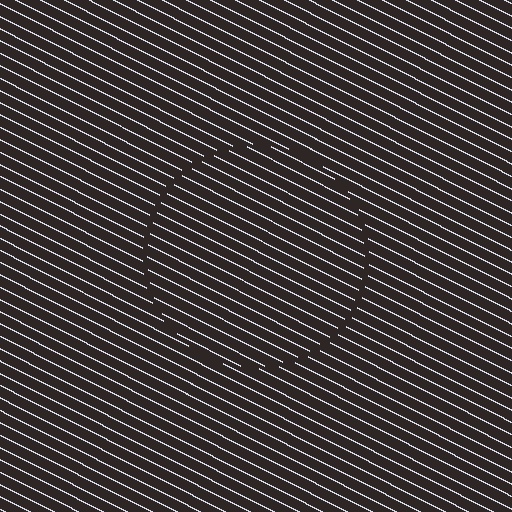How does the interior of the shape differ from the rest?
The interior of the shape contains the same grating, shifted by half a period — the contour is defined by the phase discontinuity where line-ends from the inner and outer gratings abut.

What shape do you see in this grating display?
An illusory circle. The interior of the shape contains the same grating, shifted by half a period — the contour is defined by the phase discontinuity where line-ends from the inner and outer gratings abut.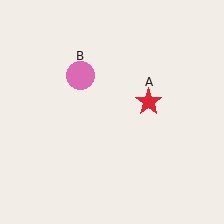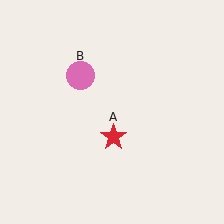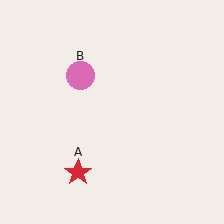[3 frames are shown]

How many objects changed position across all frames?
1 object changed position: red star (object A).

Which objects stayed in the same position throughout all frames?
Pink circle (object B) remained stationary.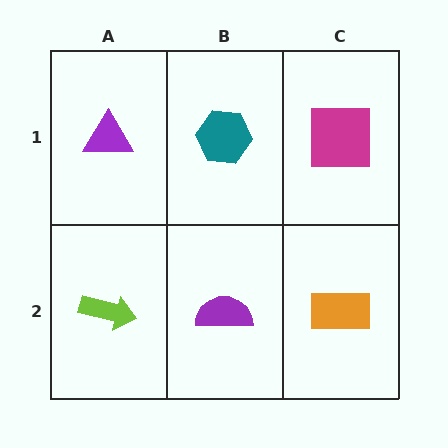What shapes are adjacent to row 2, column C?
A magenta square (row 1, column C), a purple semicircle (row 2, column B).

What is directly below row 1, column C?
An orange rectangle.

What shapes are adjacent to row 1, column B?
A purple semicircle (row 2, column B), a purple triangle (row 1, column A), a magenta square (row 1, column C).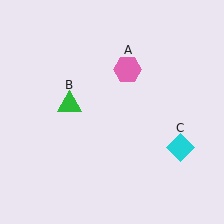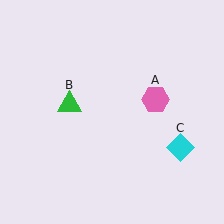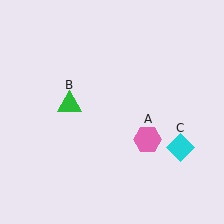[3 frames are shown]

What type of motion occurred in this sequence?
The pink hexagon (object A) rotated clockwise around the center of the scene.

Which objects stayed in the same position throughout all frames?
Green triangle (object B) and cyan diamond (object C) remained stationary.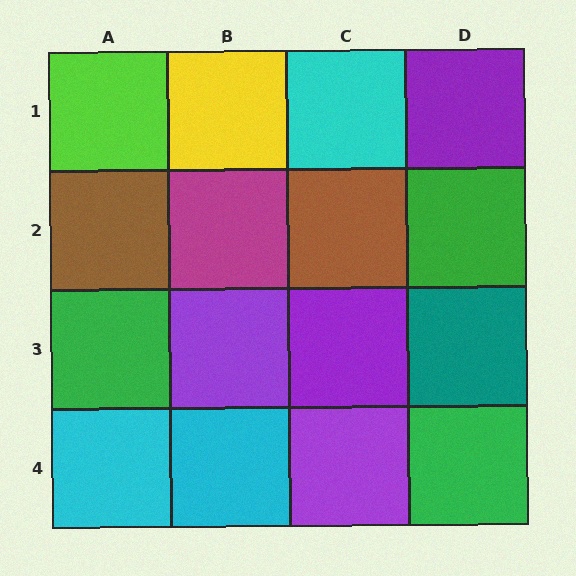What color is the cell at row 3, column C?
Purple.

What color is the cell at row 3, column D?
Teal.